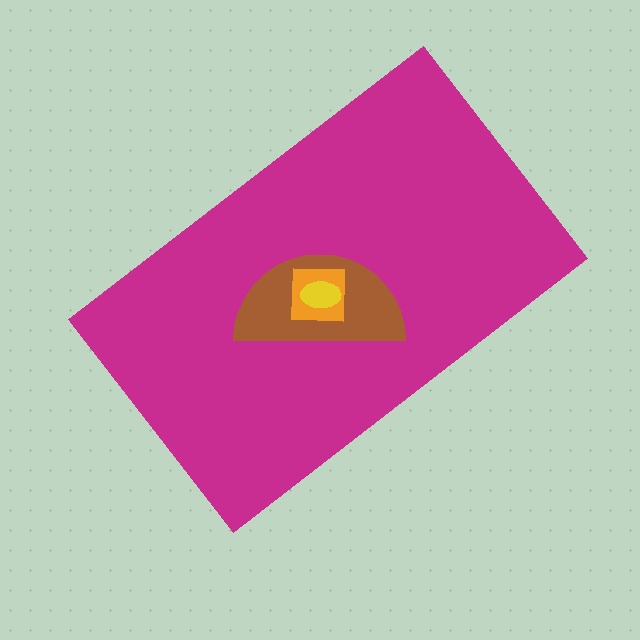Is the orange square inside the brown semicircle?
Yes.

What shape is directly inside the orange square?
The yellow ellipse.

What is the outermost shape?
The magenta rectangle.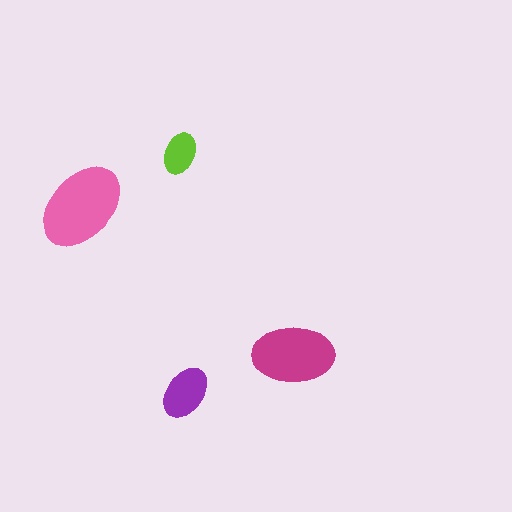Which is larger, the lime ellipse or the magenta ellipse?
The magenta one.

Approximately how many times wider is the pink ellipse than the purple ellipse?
About 1.5 times wider.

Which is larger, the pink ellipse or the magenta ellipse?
The pink one.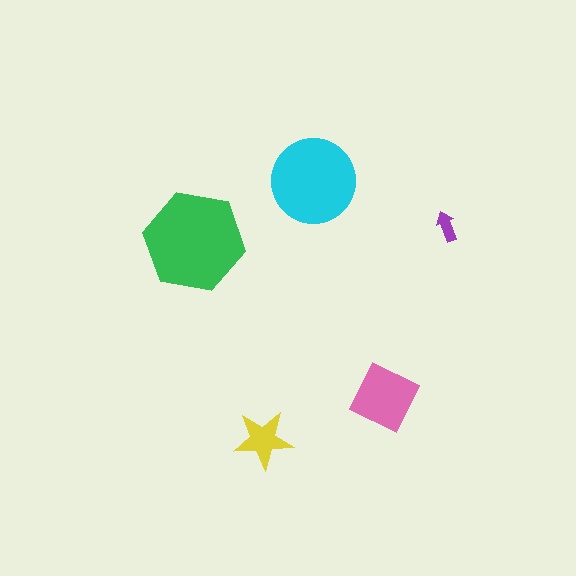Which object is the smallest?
The purple arrow.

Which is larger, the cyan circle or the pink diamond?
The cyan circle.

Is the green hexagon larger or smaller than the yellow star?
Larger.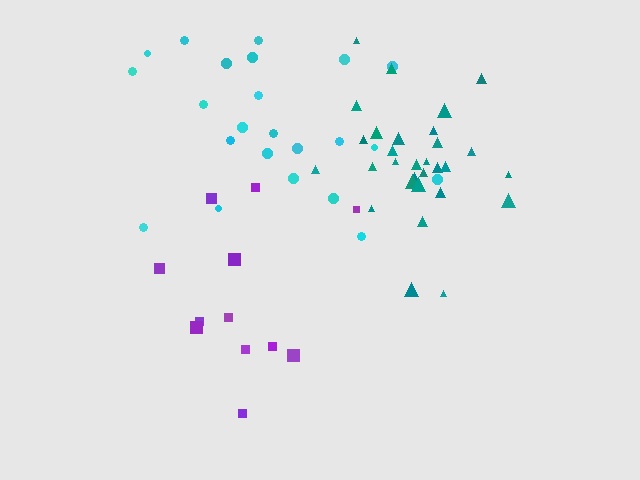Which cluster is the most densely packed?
Teal.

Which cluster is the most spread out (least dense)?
Purple.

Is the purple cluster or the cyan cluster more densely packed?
Cyan.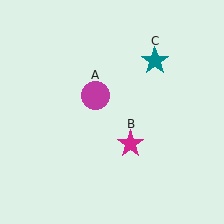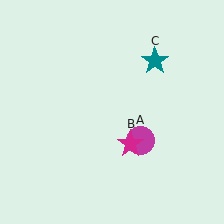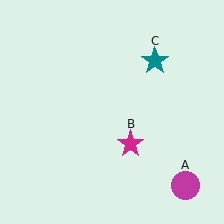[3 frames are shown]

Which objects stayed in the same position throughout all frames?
Magenta star (object B) and teal star (object C) remained stationary.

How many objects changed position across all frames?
1 object changed position: magenta circle (object A).